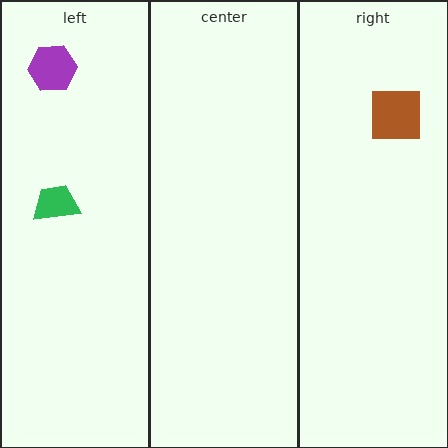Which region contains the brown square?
The right region.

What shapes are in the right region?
The brown square.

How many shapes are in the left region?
2.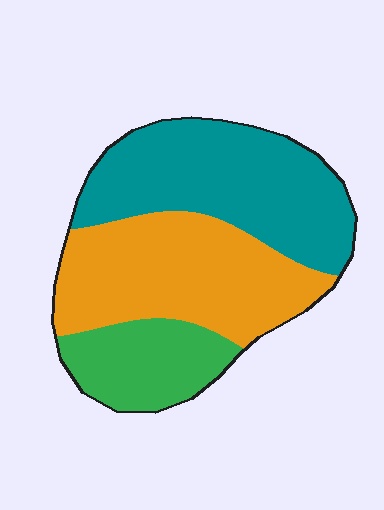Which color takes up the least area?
Green, at roughly 20%.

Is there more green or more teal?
Teal.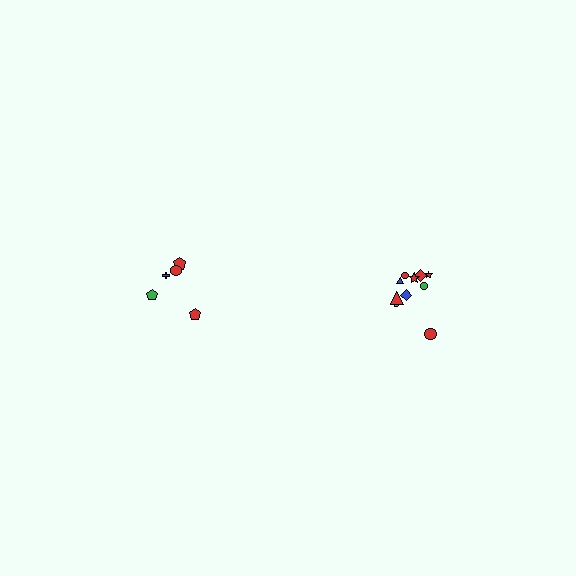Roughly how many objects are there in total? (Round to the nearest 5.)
Roughly 15 objects in total.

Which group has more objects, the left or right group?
The right group.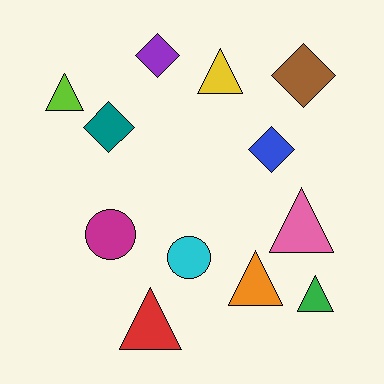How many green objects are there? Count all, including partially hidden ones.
There is 1 green object.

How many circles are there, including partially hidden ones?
There are 2 circles.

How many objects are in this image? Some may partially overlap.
There are 12 objects.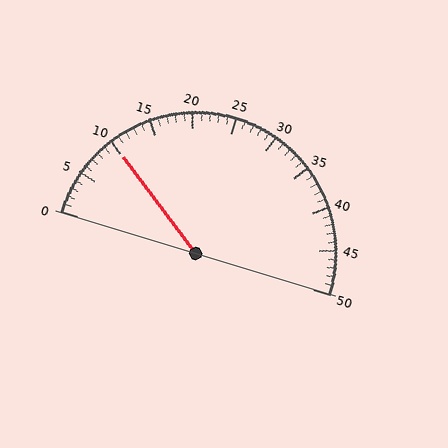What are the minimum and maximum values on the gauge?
The gauge ranges from 0 to 50.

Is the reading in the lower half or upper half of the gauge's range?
The reading is in the lower half of the range (0 to 50).